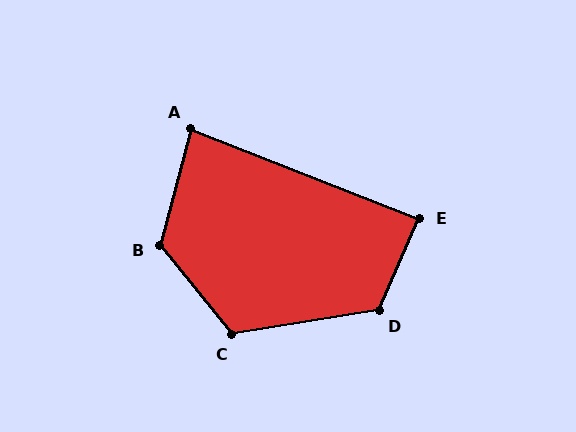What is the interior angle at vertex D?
Approximately 123 degrees (obtuse).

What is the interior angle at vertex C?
Approximately 120 degrees (obtuse).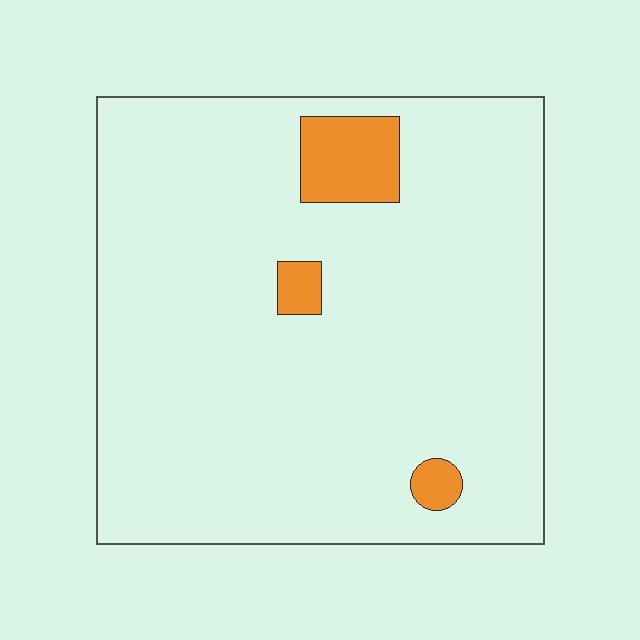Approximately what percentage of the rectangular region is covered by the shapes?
Approximately 5%.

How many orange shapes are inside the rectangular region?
3.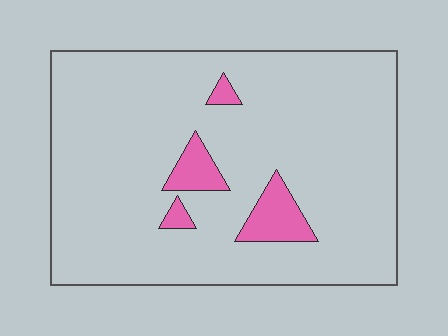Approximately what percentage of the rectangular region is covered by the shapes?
Approximately 10%.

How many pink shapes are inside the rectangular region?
4.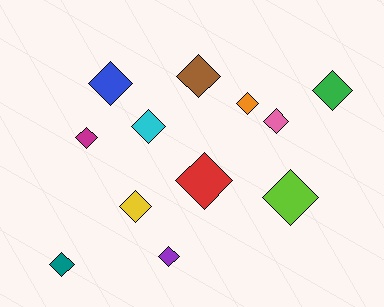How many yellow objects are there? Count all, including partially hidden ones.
There is 1 yellow object.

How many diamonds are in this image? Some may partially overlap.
There are 12 diamonds.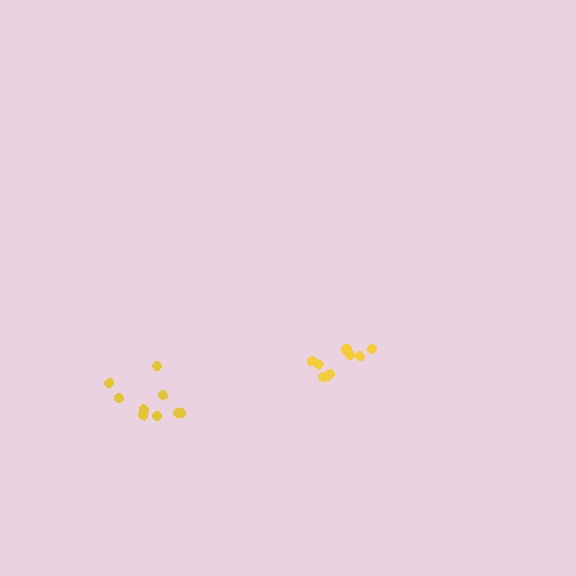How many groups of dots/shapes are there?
There are 2 groups.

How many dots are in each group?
Group 1: 9 dots, Group 2: 9 dots (18 total).